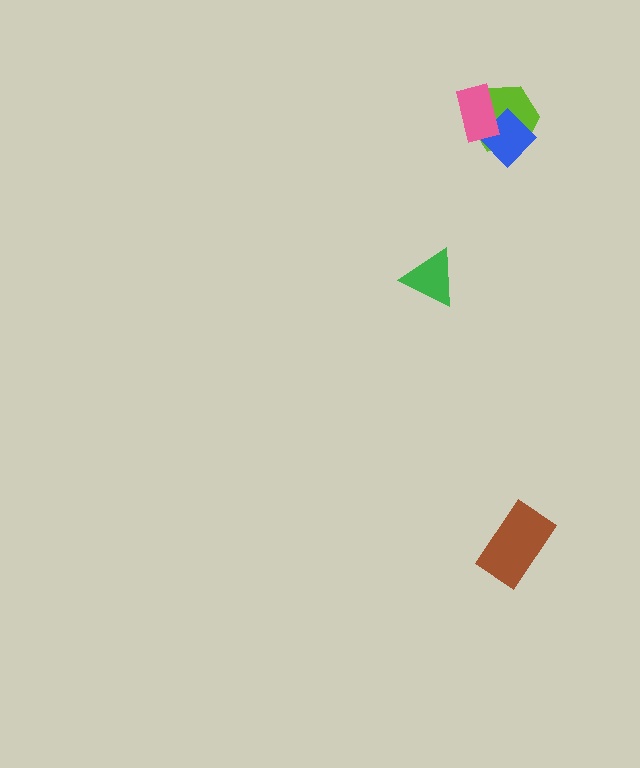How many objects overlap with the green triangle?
0 objects overlap with the green triangle.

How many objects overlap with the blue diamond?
2 objects overlap with the blue diamond.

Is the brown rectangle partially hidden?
No, no other shape covers it.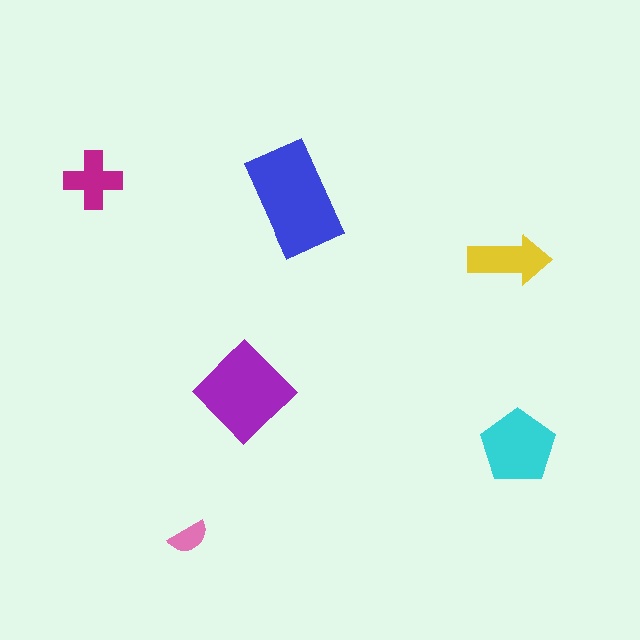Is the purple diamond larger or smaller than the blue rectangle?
Smaller.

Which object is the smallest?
The pink semicircle.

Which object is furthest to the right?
The cyan pentagon is rightmost.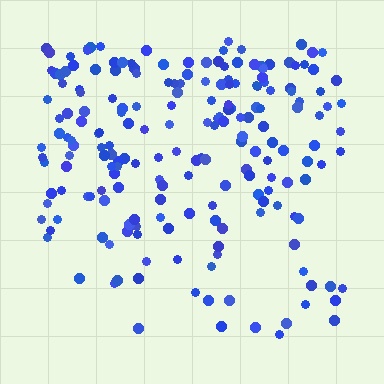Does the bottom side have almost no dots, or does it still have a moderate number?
Still a moderate number, just noticeably fewer than the top.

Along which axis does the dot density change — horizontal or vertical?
Vertical.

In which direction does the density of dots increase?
From bottom to top, with the top side densest.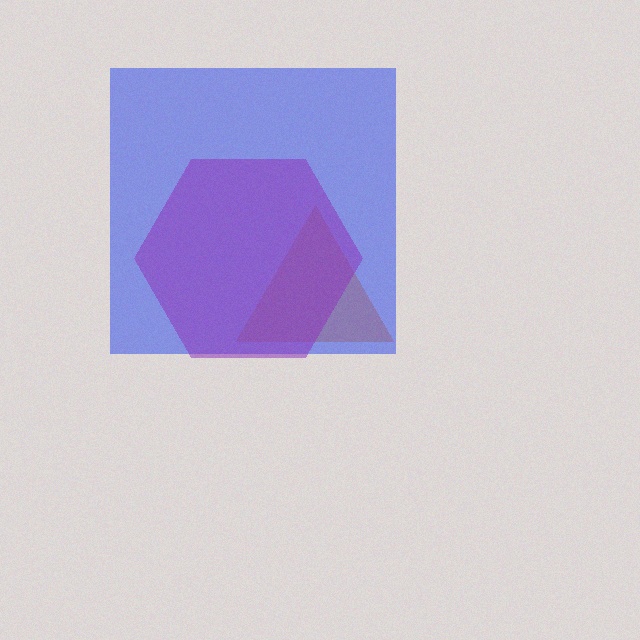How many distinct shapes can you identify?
There are 3 distinct shapes: an orange triangle, a blue square, a purple hexagon.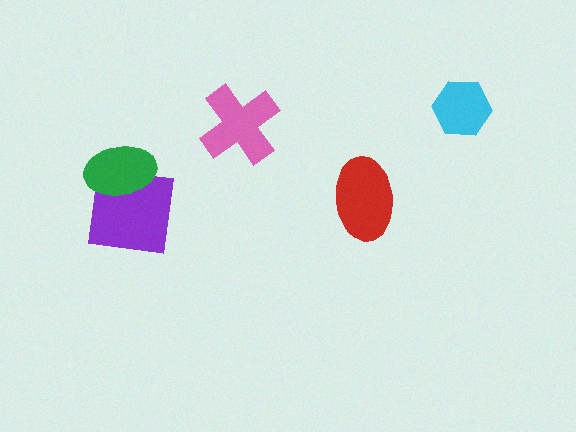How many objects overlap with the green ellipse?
1 object overlaps with the green ellipse.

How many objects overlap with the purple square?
1 object overlaps with the purple square.